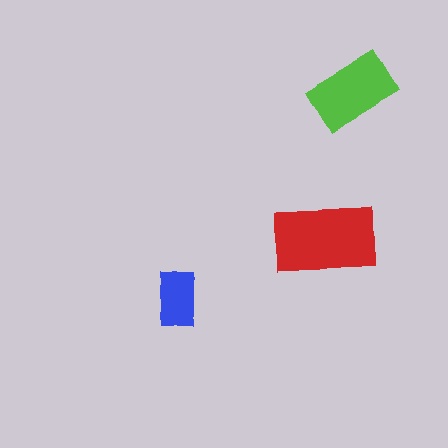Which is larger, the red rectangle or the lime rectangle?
The red one.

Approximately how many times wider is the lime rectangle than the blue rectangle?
About 1.5 times wider.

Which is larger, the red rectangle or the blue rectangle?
The red one.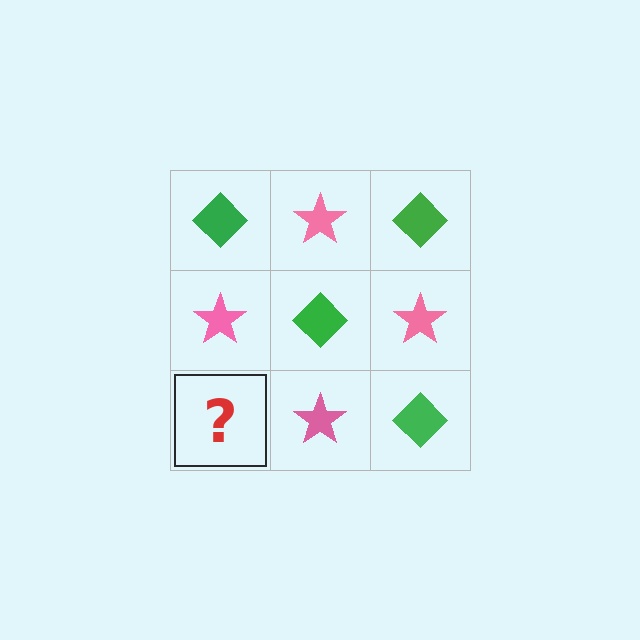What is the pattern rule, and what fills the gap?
The rule is that it alternates green diamond and pink star in a checkerboard pattern. The gap should be filled with a green diamond.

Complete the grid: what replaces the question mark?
The question mark should be replaced with a green diamond.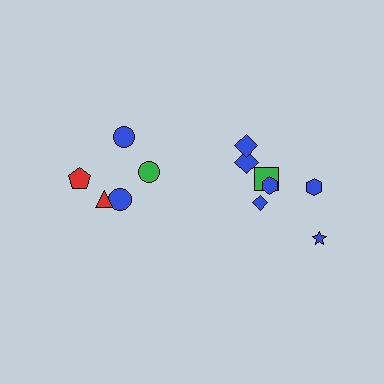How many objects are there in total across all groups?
There are 13 objects.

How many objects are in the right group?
There are 8 objects.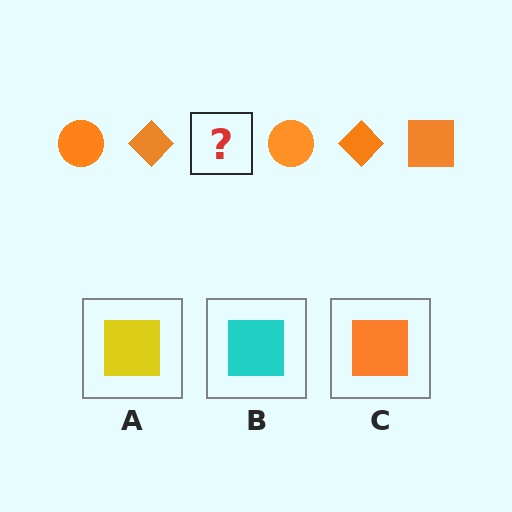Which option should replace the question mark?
Option C.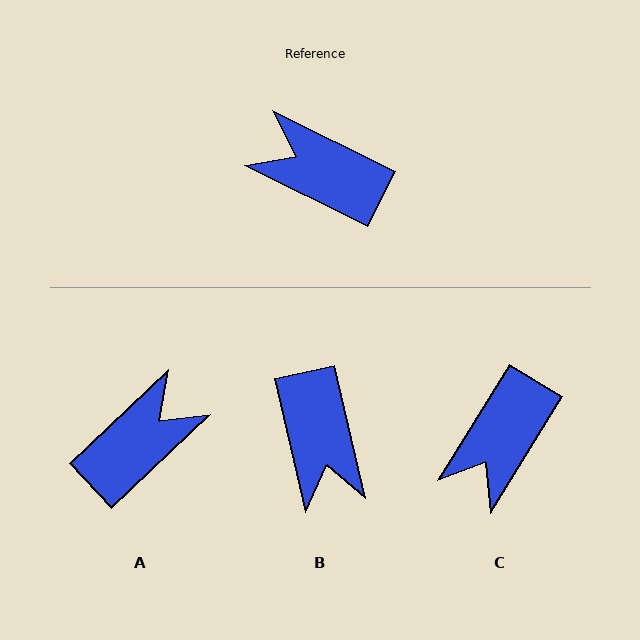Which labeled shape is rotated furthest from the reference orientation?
B, about 130 degrees away.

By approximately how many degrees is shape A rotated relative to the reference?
Approximately 110 degrees clockwise.